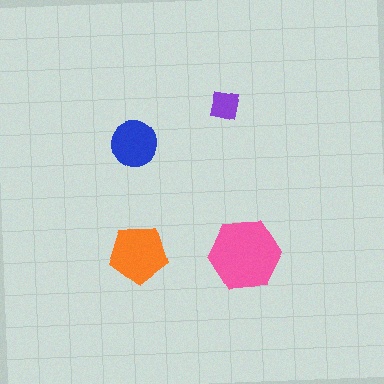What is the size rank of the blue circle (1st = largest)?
3rd.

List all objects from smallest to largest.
The purple square, the blue circle, the orange pentagon, the pink hexagon.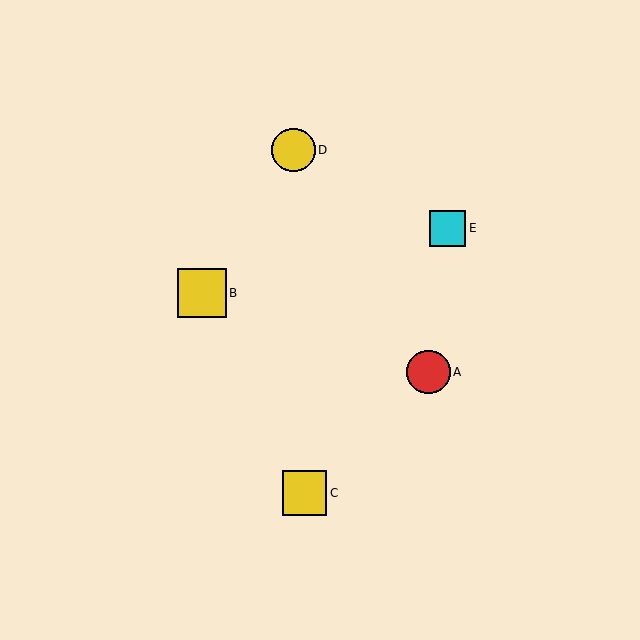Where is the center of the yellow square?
The center of the yellow square is at (202, 293).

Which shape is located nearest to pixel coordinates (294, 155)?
The yellow circle (labeled D) at (293, 150) is nearest to that location.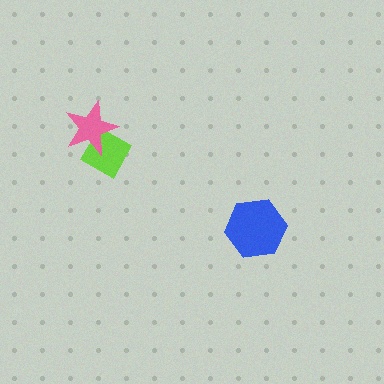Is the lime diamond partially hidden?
Yes, it is partially covered by another shape.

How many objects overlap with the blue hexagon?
0 objects overlap with the blue hexagon.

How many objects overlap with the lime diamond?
1 object overlaps with the lime diamond.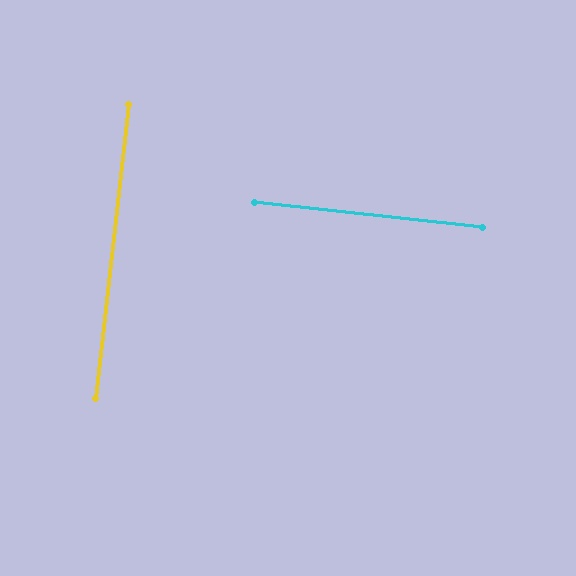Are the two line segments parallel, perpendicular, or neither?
Perpendicular — they meet at approximately 90°.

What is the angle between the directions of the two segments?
Approximately 90 degrees.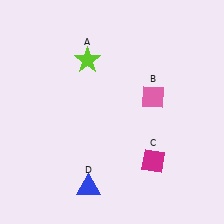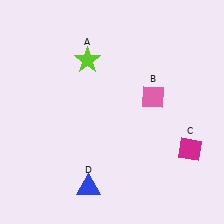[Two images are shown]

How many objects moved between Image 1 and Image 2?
1 object moved between the two images.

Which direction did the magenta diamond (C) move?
The magenta diamond (C) moved right.